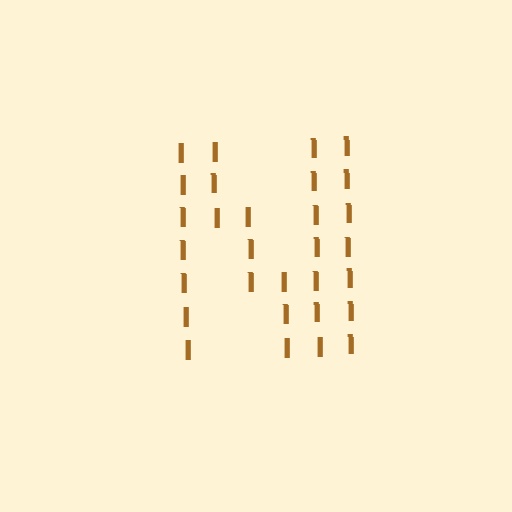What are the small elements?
The small elements are letter I's.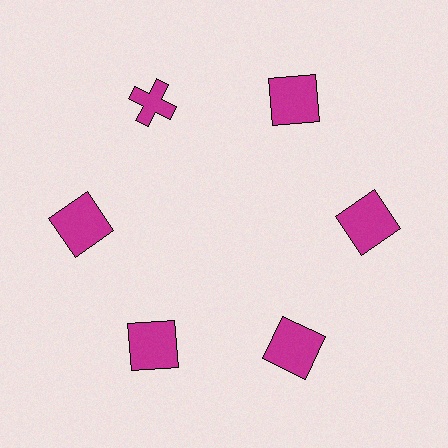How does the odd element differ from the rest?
It has a different shape: cross instead of square.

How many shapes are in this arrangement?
There are 6 shapes arranged in a ring pattern.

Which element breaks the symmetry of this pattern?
The magenta cross at roughly the 11 o'clock position breaks the symmetry. All other shapes are magenta squares.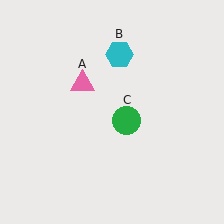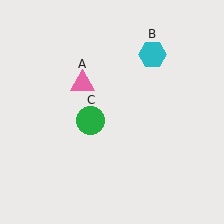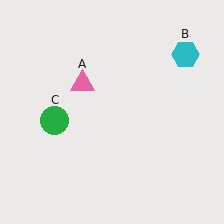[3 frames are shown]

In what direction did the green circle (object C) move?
The green circle (object C) moved left.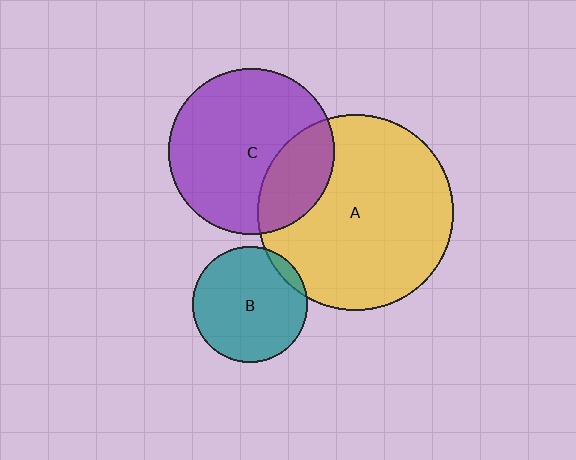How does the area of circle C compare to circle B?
Approximately 2.1 times.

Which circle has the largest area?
Circle A (yellow).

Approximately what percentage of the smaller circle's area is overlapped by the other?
Approximately 25%.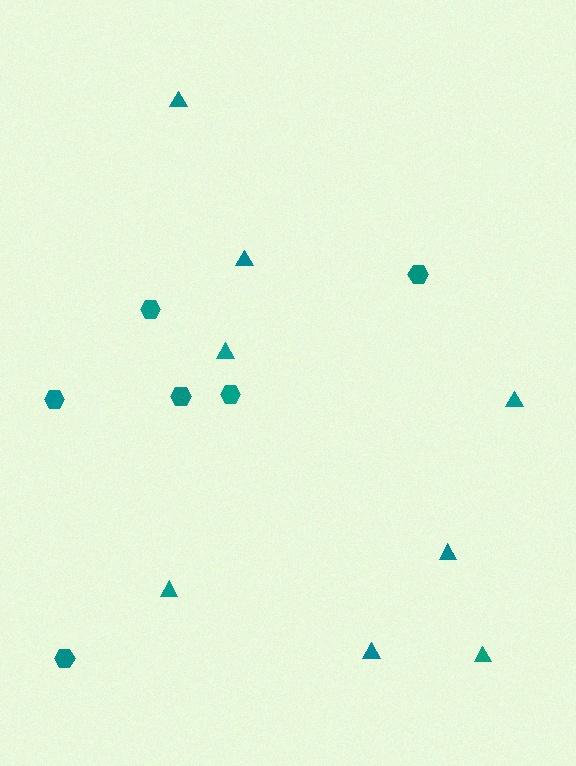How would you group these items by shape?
There are 2 groups: one group of triangles (8) and one group of hexagons (6).